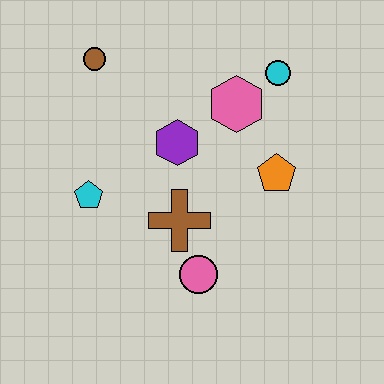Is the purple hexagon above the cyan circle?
No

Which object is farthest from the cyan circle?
The cyan pentagon is farthest from the cyan circle.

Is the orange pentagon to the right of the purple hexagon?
Yes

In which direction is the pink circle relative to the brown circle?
The pink circle is below the brown circle.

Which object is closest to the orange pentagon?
The pink hexagon is closest to the orange pentagon.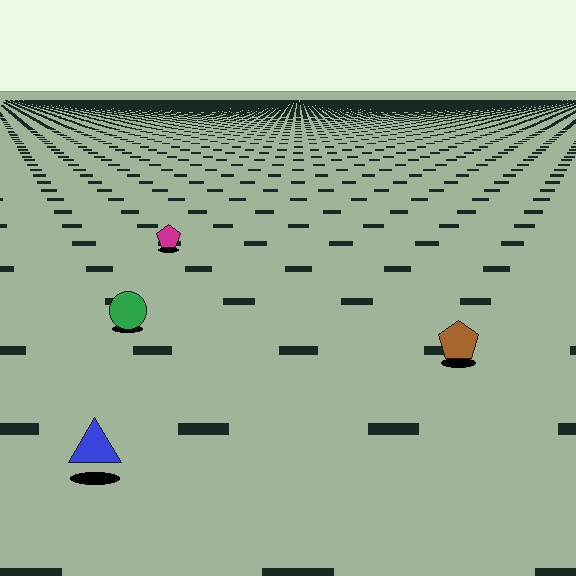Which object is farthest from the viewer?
The magenta pentagon is farthest from the viewer. It appears smaller and the ground texture around it is denser.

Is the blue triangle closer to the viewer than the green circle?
Yes. The blue triangle is closer — you can tell from the texture gradient: the ground texture is coarser near it.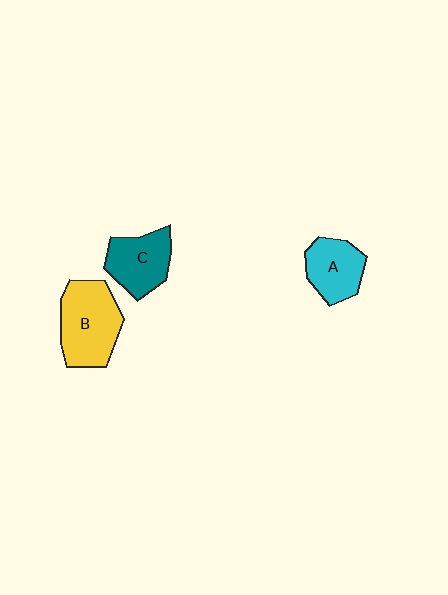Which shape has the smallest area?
Shape A (cyan).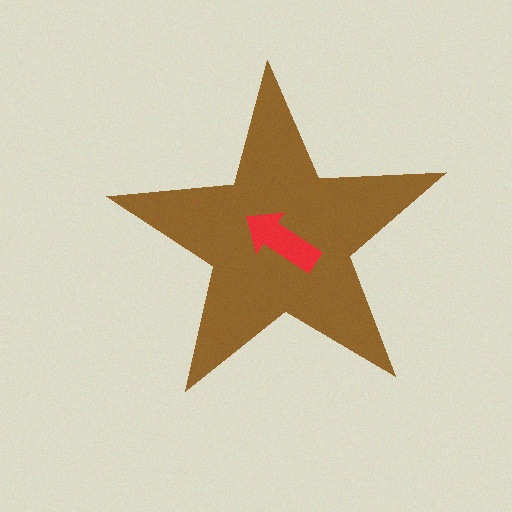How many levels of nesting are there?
2.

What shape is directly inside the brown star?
The red arrow.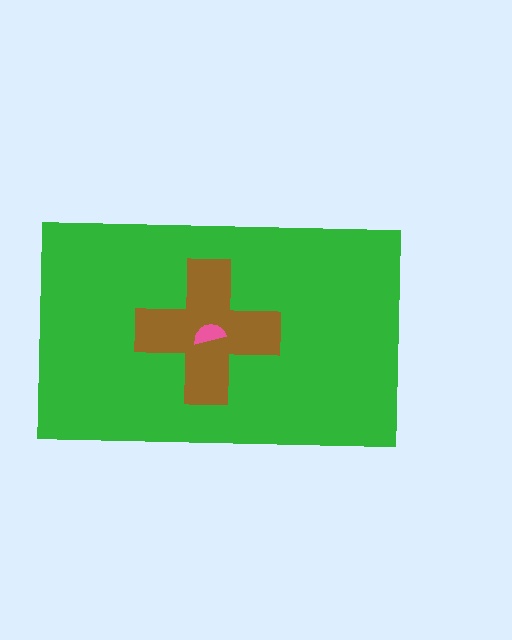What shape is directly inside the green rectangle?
The brown cross.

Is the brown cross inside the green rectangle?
Yes.